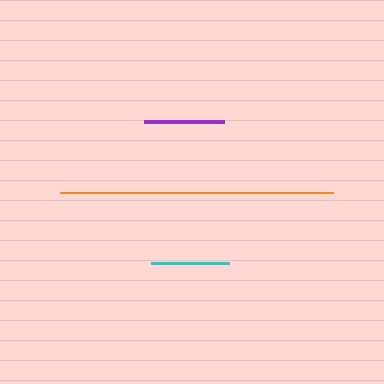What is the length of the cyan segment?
The cyan segment is approximately 78 pixels long.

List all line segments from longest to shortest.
From longest to shortest: orange, purple, cyan.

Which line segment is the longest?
The orange line is the longest at approximately 273 pixels.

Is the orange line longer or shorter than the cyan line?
The orange line is longer than the cyan line.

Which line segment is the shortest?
The cyan line is the shortest at approximately 78 pixels.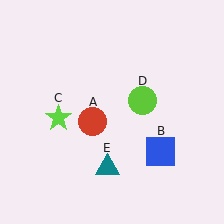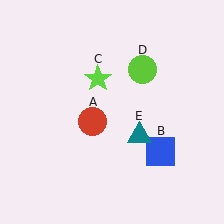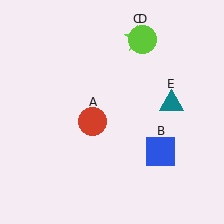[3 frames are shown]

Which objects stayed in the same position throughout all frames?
Red circle (object A) and blue square (object B) remained stationary.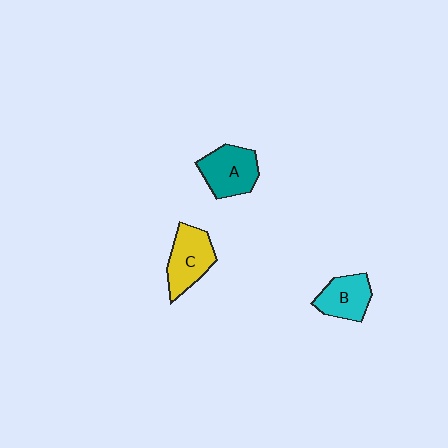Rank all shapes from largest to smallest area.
From largest to smallest: C (yellow), A (teal), B (cyan).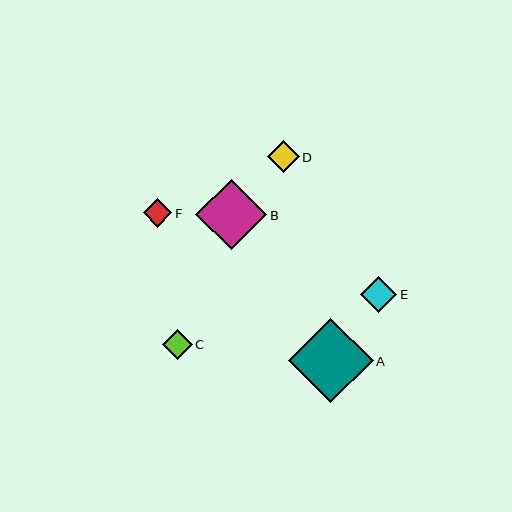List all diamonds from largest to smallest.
From largest to smallest: A, B, E, D, C, F.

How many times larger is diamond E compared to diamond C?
Diamond E is approximately 1.2 times the size of diamond C.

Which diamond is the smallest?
Diamond F is the smallest with a size of approximately 28 pixels.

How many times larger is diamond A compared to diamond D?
Diamond A is approximately 2.6 times the size of diamond D.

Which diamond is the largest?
Diamond A is the largest with a size of approximately 85 pixels.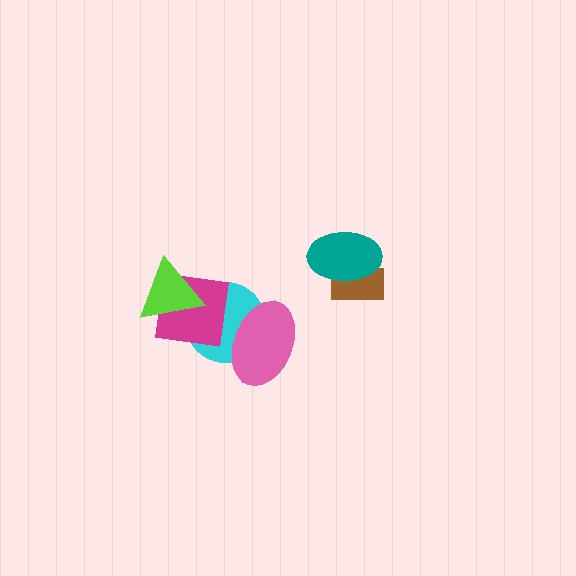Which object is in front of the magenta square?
The lime triangle is in front of the magenta square.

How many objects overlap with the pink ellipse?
1 object overlaps with the pink ellipse.